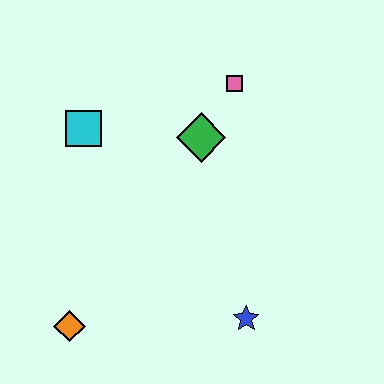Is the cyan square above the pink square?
No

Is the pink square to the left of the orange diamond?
No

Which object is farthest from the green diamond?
The orange diamond is farthest from the green diamond.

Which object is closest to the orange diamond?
The blue star is closest to the orange diamond.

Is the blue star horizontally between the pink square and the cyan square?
No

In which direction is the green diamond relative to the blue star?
The green diamond is above the blue star.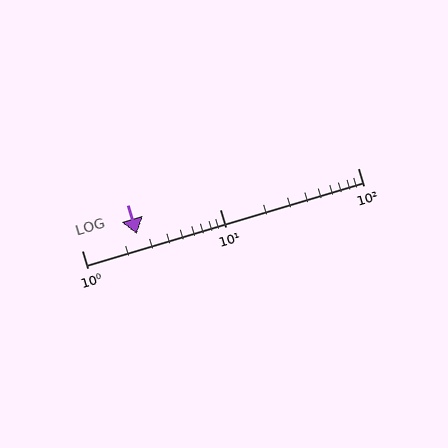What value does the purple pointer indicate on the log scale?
The pointer indicates approximately 2.5.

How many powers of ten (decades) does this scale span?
The scale spans 2 decades, from 1 to 100.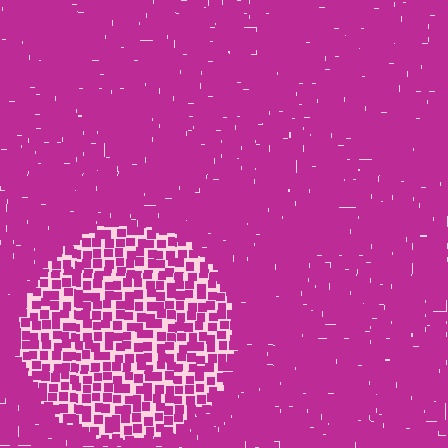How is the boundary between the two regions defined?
The boundary is defined by a change in element density (approximately 2.3x ratio). All elements are the same color, size, and shape.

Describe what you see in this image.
The image contains small magenta elements arranged at two different densities. A circle-shaped region is visible where the elements are less densely packed than the surrounding area.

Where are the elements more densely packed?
The elements are more densely packed outside the circle boundary.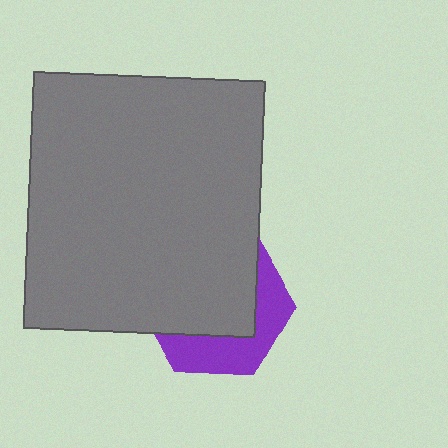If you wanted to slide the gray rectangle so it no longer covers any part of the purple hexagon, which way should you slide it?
Slide it up — that is the most direct way to separate the two shapes.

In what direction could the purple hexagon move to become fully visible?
The purple hexagon could move down. That would shift it out from behind the gray rectangle entirely.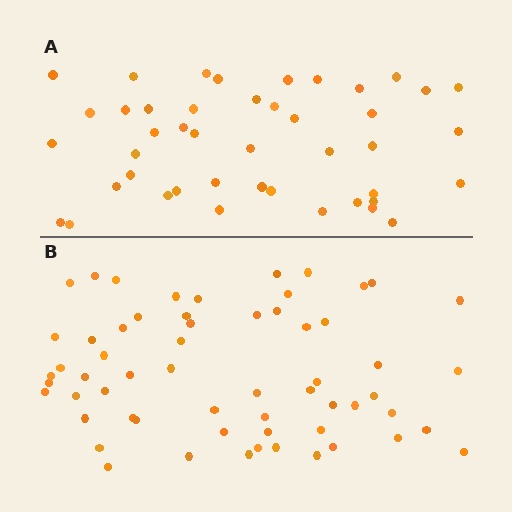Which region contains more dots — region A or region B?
Region B (the bottom region) has more dots.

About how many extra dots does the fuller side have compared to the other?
Region B has approximately 15 more dots than region A.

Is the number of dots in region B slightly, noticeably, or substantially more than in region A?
Region B has noticeably more, but not dramatically so. The ratio is roughly 1.4 to 1.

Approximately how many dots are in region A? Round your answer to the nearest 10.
About 40 dots. (The exact count is 44, which rounds to 40.)